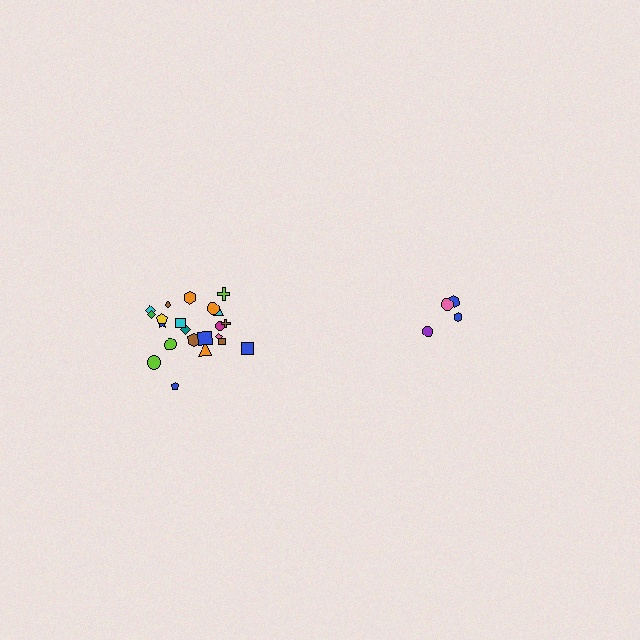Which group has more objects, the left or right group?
The left group.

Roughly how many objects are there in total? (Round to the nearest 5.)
Roughly 25 objects in total.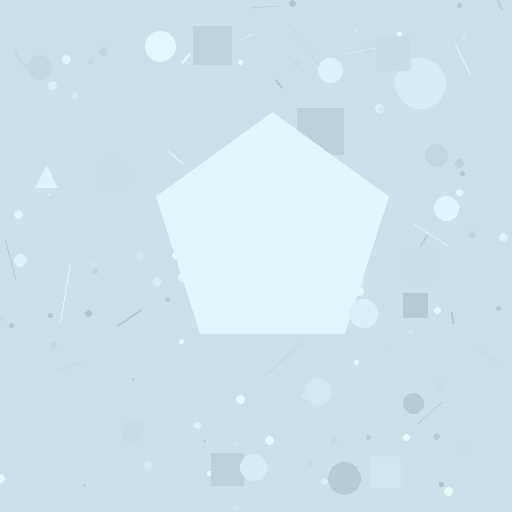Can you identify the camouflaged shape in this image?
The camouflaged shape is a pentagon.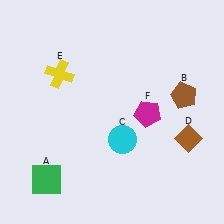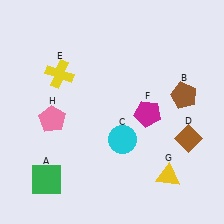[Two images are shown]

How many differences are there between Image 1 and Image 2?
There are 2 differences between the two images.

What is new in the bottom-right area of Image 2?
A yellow triangle (G) was added in the bottom-right area of Image 2.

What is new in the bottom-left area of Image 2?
A pink pentagon (H) was added in the bottom-left area of Image 2.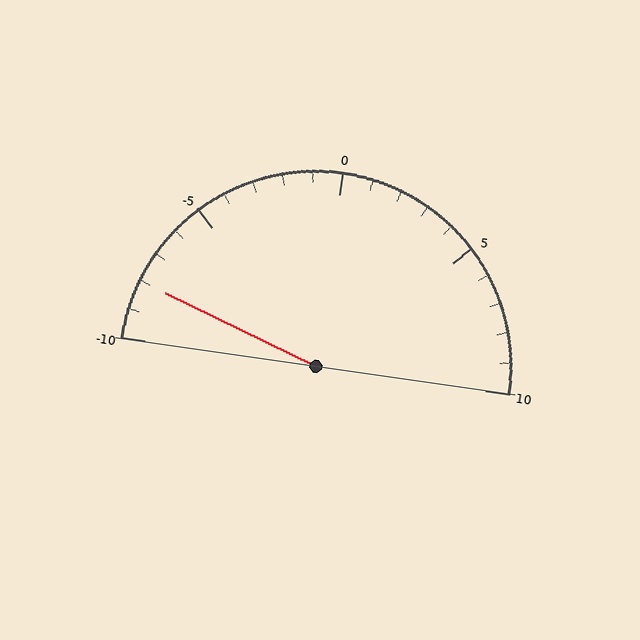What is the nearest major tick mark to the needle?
The nearest major tick mark is -10.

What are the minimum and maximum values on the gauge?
The gauge ranges from -10 to 10.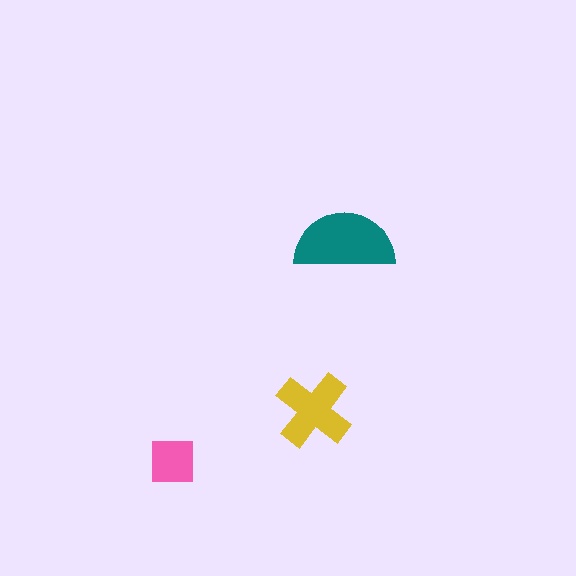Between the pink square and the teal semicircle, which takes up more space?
The teal semicircle.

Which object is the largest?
The teal semicircle.